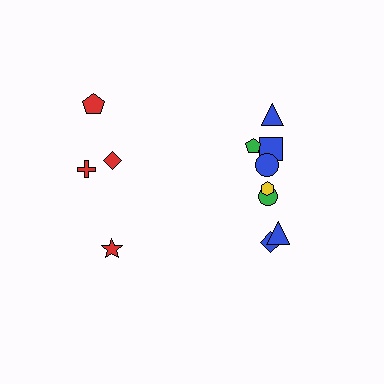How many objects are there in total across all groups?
There are 12 objects.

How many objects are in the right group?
There are 8 objects.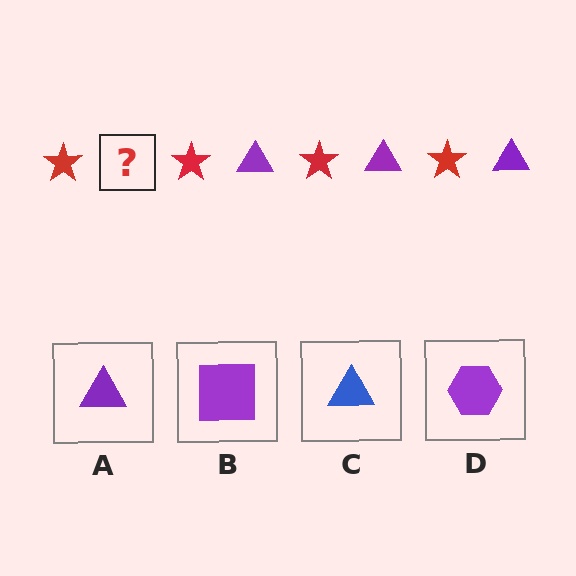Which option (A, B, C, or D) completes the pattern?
A.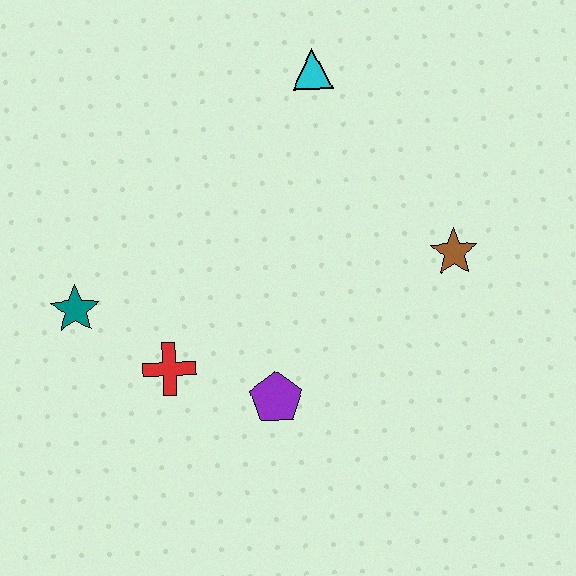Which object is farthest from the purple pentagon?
The cyan triangle is farthest from the purple pentagon.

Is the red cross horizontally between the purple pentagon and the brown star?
No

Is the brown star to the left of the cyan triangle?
No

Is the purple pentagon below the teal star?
Yes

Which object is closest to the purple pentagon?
The red cross is closest to the purple pentagon.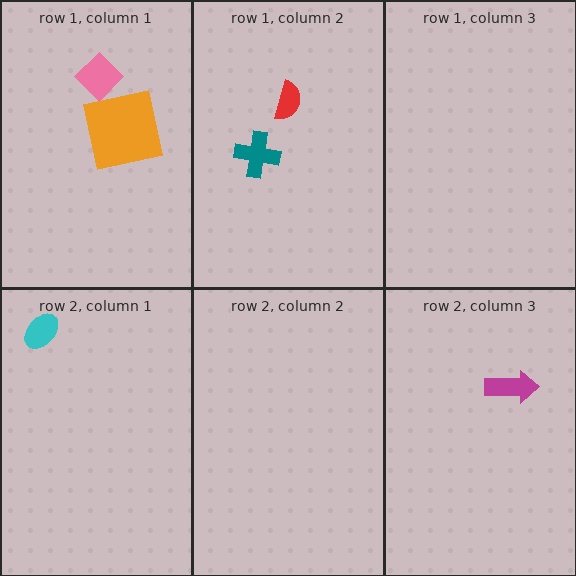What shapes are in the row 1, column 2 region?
The teal cross, the red semicircle.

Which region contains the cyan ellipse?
The row 2, column 1 region.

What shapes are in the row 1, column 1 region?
The orange square, the pink diamond.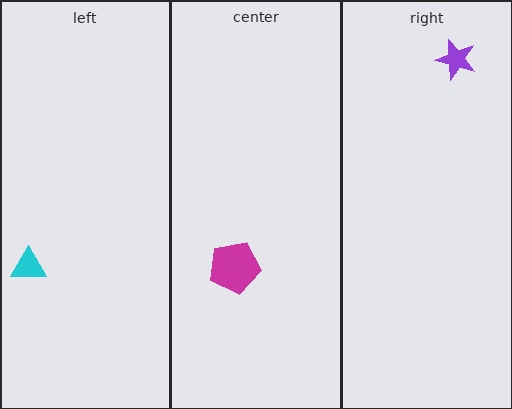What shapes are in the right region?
The purple star.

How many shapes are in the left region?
1.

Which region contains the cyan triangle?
The left region.